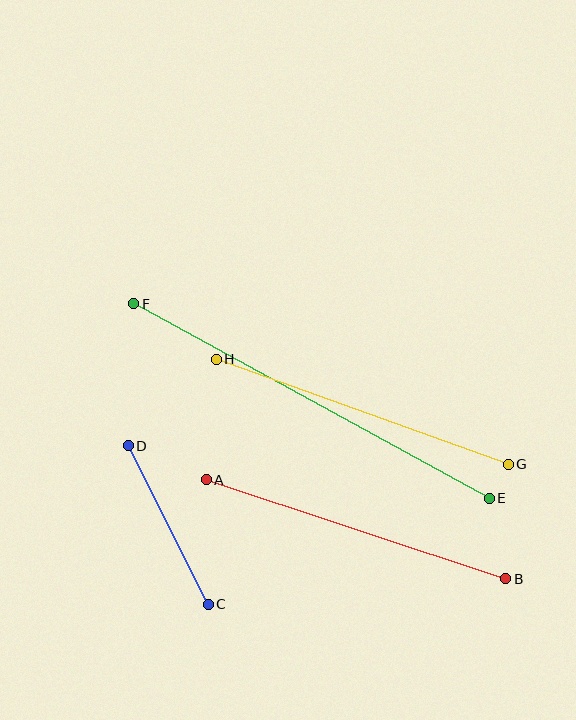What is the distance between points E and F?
The distance is approximately 405 pixels.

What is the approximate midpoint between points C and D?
The midpoint is at approximately (168, 525) pixels.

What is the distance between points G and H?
The distance is approximately 311 pixels.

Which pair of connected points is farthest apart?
Points E and F are farthest apart.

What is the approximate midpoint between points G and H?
The midpoint is at approximately (362, 412) pixels.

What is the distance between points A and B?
The distance is approximately 315 pixels.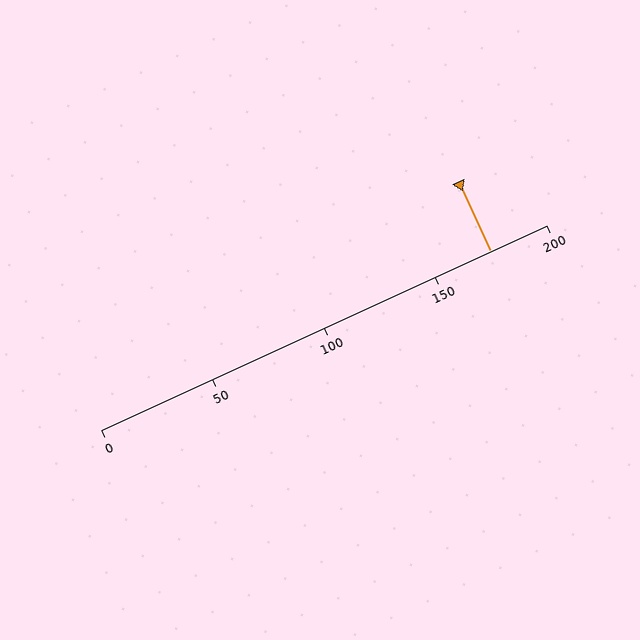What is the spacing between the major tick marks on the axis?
The major ticks are spaced 50 apart.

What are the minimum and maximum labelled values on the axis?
The axis runs from 0 to 200.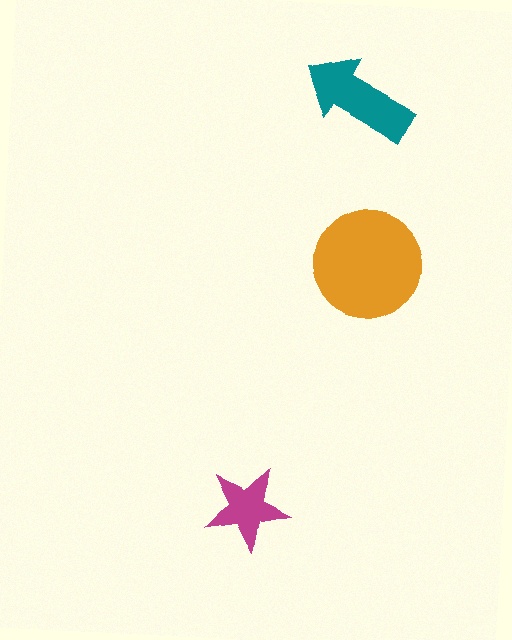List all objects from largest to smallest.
The orange circle, the teal arrow, the magenta star.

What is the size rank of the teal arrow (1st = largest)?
2nd.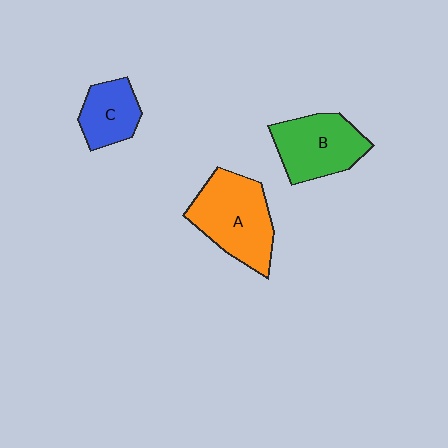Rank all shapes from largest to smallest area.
From largest to smallest: A (orange), B (green), C (blue).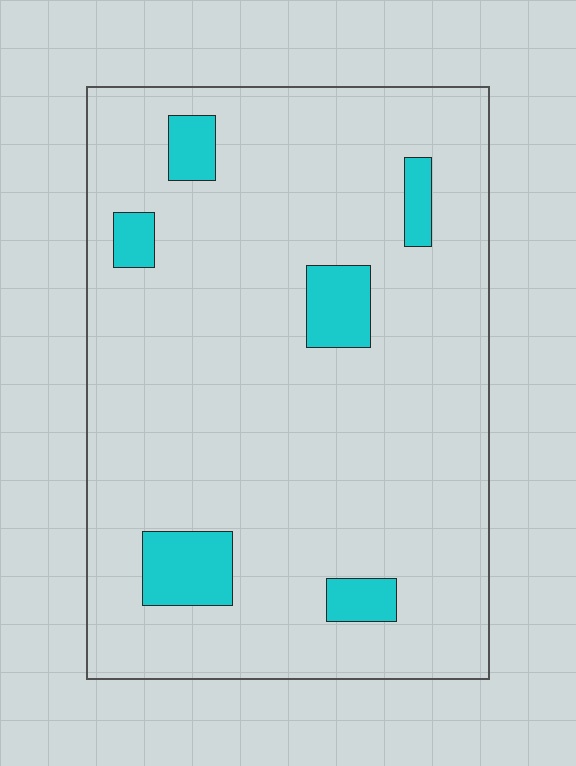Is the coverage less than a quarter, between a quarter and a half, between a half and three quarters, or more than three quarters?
Less than a quarter.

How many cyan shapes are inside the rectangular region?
6.